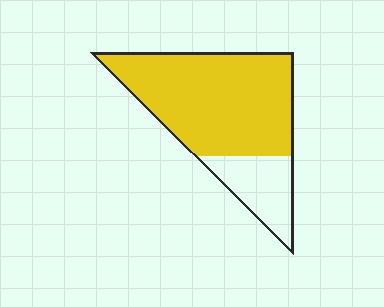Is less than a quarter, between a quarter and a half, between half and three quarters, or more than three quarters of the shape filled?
More than three quarters.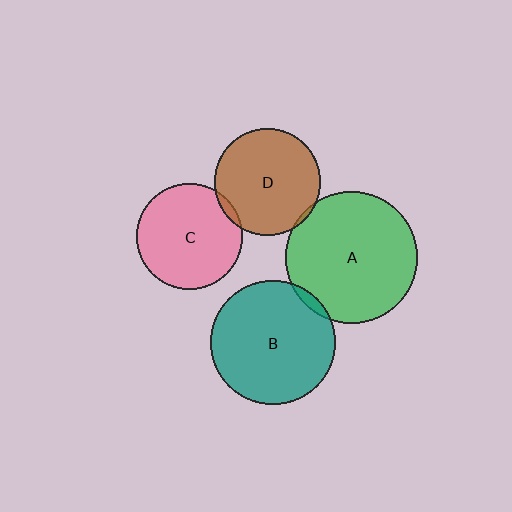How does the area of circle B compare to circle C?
Approximately 1.4 times.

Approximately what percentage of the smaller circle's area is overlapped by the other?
Approximately 5%.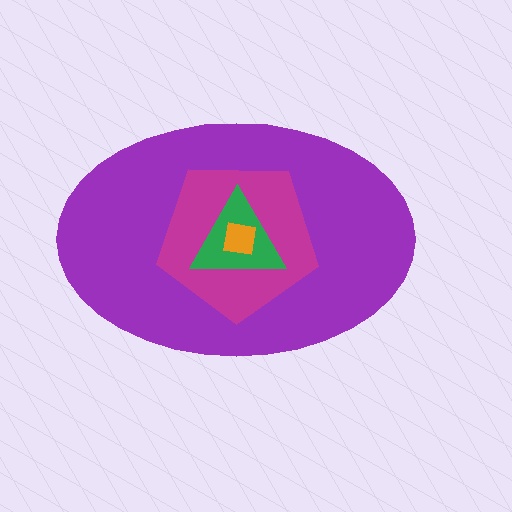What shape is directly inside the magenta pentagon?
The green triangle.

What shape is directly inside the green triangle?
The orange square.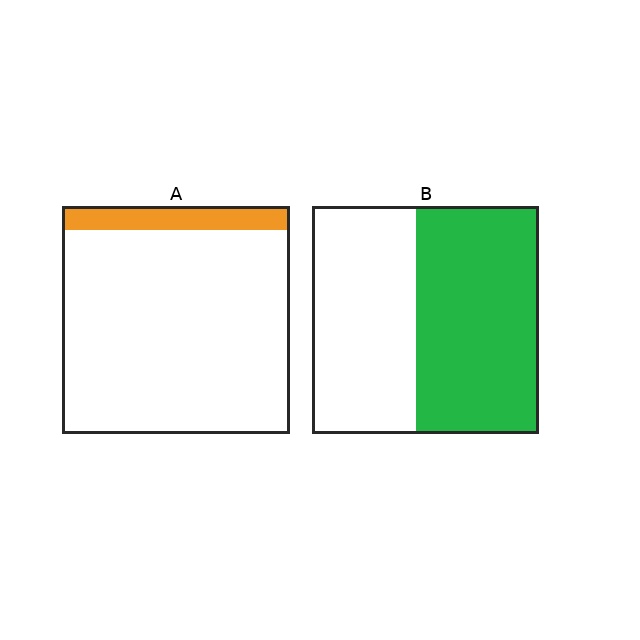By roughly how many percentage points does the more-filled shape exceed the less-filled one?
By roughly 45 percentage points (B over A).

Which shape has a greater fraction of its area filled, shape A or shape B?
Shape B.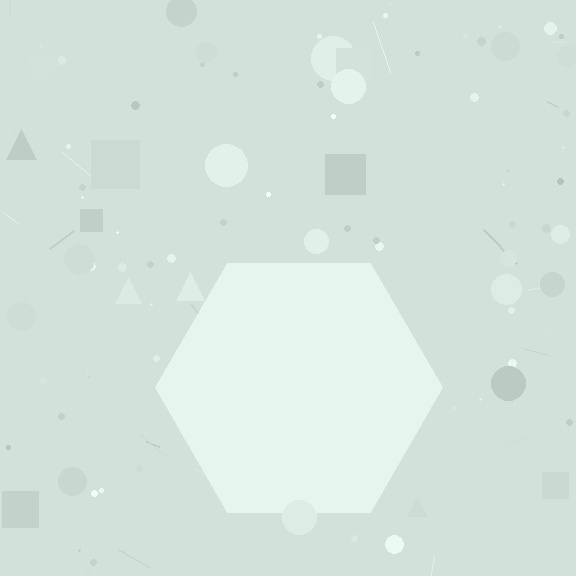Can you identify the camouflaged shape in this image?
The camouflaged shape is a hexagon.